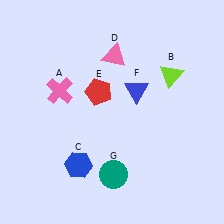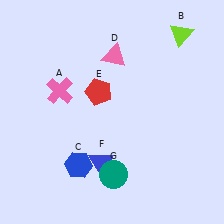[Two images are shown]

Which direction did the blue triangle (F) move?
The blue triangle (F) moved down.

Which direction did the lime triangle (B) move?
The lime triangle (B) moved up.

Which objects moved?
The objects that moved are: the lime triangle (B), the blue triangle (F).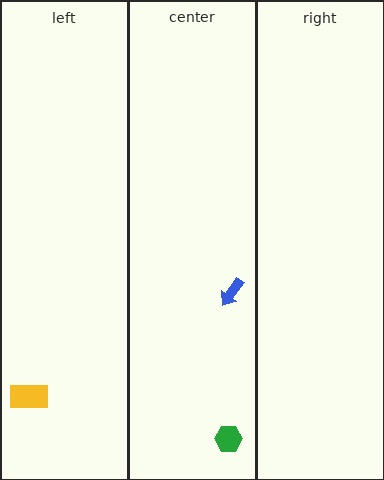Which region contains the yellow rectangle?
The left region.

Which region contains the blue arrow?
The center region.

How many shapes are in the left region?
1.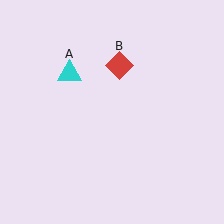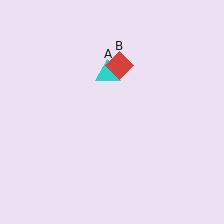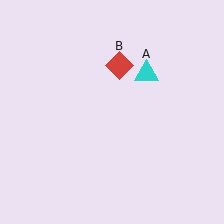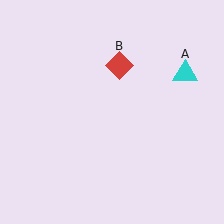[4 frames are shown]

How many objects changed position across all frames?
1 object changed position: cyan triangle (object A).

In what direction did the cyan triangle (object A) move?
The cyan triangle (object A) moved right.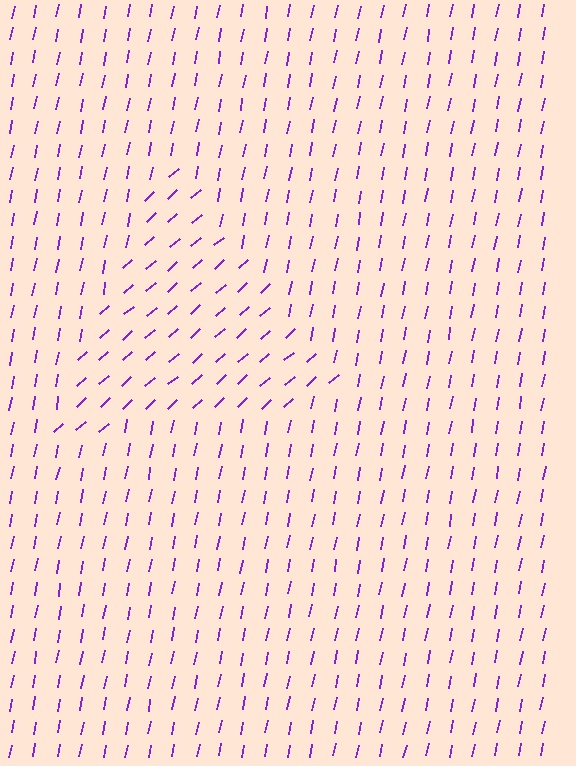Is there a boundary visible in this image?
Yes, there is a texture boundary formed by a change in line orientation.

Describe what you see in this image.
The image is filled with small purple line segments. A triangle region in the image has lines oriented differently from the surrounding lines, creating a visible texture boundary.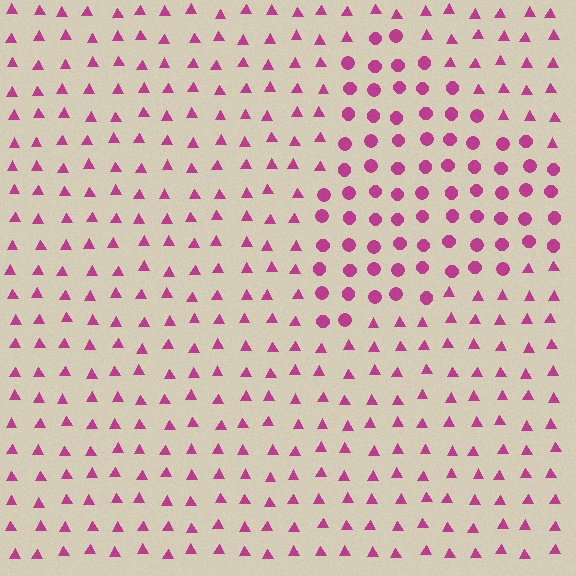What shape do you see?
I see a triangle.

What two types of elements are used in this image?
The image uses circles inside the triangle region and triangles outside it.